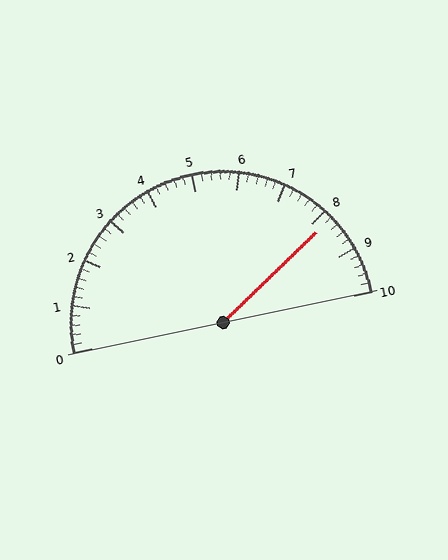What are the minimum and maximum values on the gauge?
The gauge ranges from 0 to 10.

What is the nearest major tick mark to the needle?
The nearest major tick mark is 8.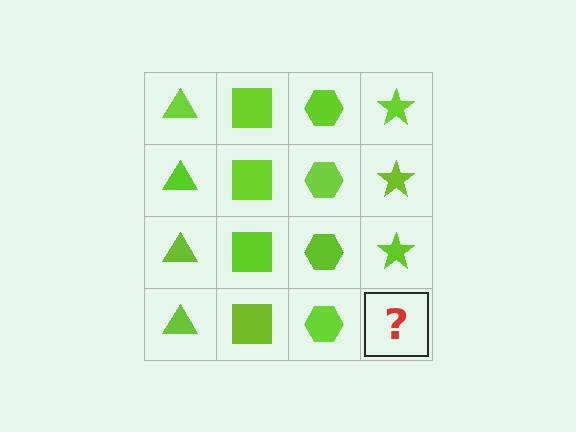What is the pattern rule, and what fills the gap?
The rule is that each column has a consistent shape. The gap should be filled with a lime star.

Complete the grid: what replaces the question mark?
The question mark should be replaced with a lime star.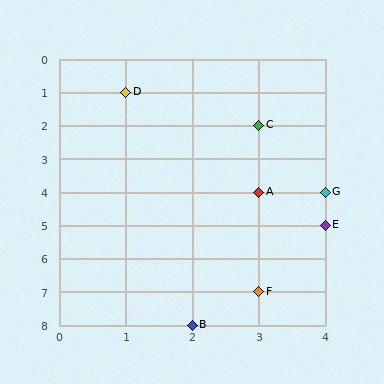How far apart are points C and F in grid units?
Points C and F are 5 rows apart.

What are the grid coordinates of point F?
Point F is at grid coordinates (3, 7).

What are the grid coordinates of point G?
Point G is at grid coordinates (4, 4).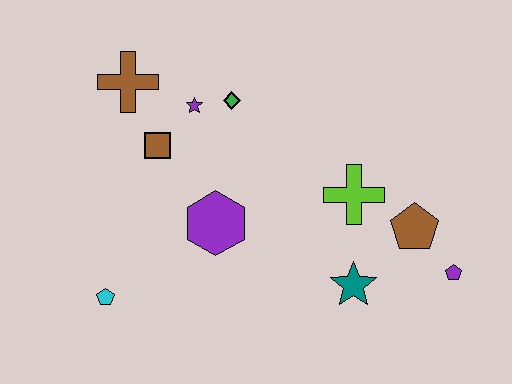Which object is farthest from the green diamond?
The purple pentagon is farthest from the green diamond.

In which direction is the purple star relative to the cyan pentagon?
The purple star is above the cyan pentagon.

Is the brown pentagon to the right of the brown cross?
Yes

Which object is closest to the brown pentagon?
The purple pentagon is closest to the brown pentagon.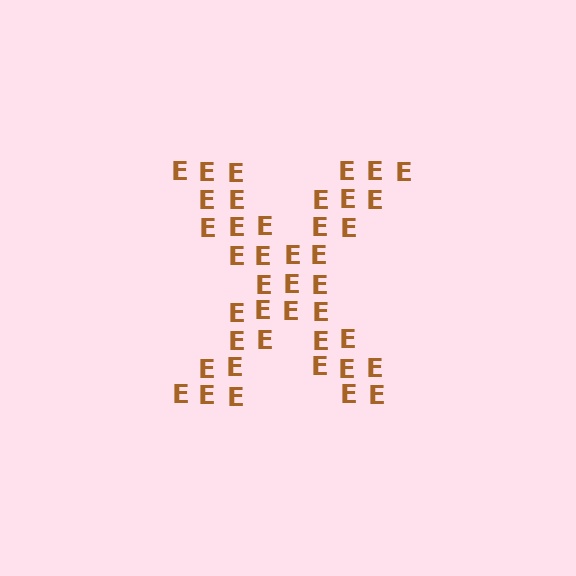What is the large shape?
The large shape is the letter X.